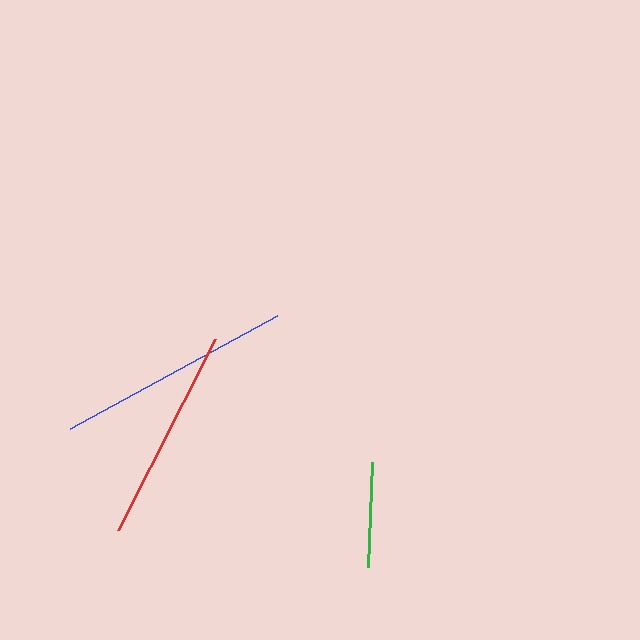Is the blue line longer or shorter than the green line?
The blue line is longer than the green line.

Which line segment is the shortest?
The green line is the shortest at approximately 105 pixels.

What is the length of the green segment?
The green segment is approximately 105 pixels long.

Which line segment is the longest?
The blue line is the longest at approximately 236 pixels.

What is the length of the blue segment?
The blue segment is approximately 236 pixels long.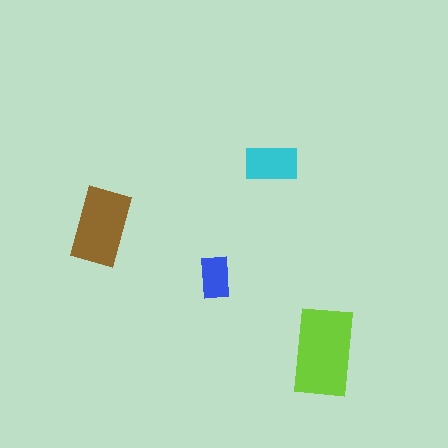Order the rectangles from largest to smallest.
the lime one, the brown one, the cyan one, the blue one.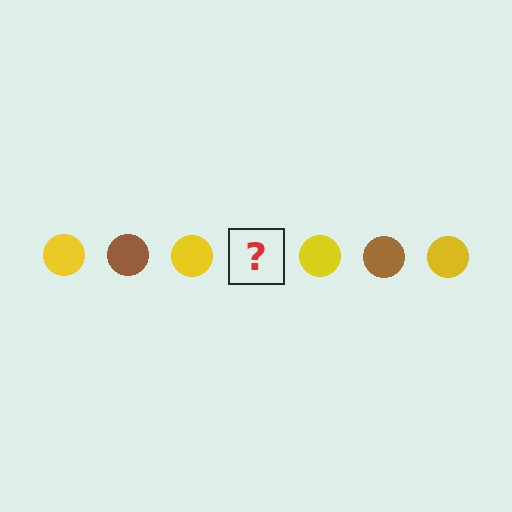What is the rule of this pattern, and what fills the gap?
The rule is that the pattern cycles through yellow, brown circles. The gap should be filled with a brown circle.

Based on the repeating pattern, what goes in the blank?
The blank should be a brown circle.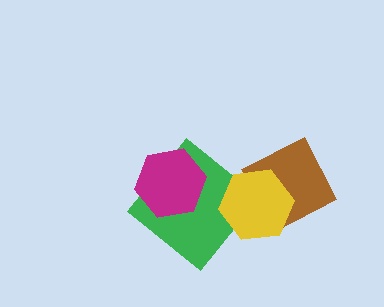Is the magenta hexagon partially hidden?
No, no other shape covers it.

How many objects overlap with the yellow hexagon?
2 objects overlap with the yellow hexagon.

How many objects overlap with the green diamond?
2 objects overlap with the green diamond.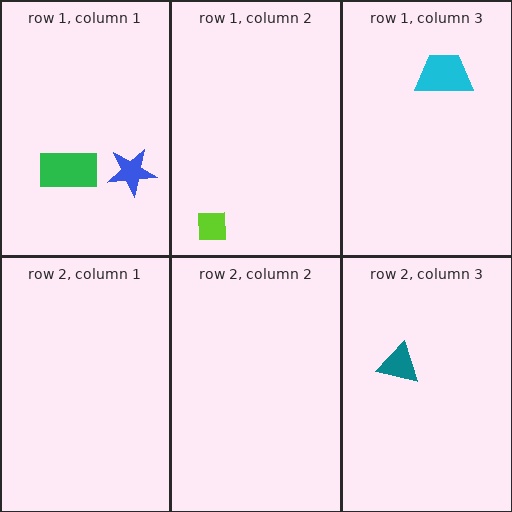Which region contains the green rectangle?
The row 1, column 1 region.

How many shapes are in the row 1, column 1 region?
2.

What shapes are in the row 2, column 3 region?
The teal triangle.